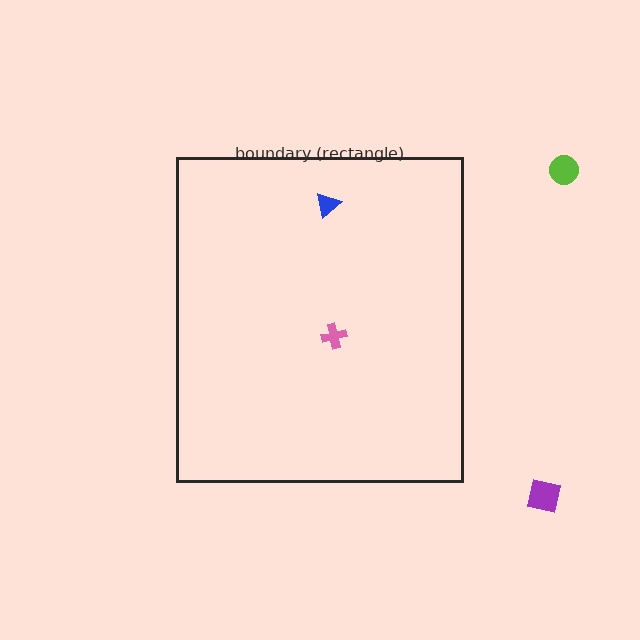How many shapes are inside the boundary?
2 inside, 2 outside.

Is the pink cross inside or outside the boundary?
Inside.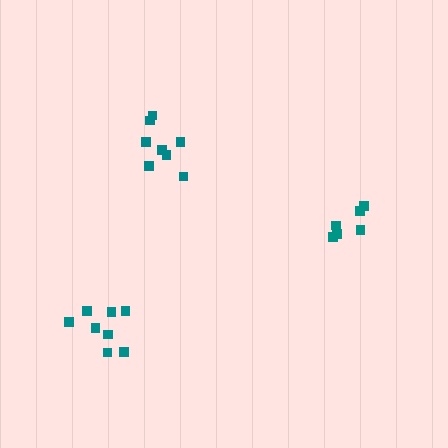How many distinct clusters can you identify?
There are 3 distinct clusters.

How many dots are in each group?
Group 1: 8 dots, Group 2: 6 dots, Group 3: 8 dots (22 total).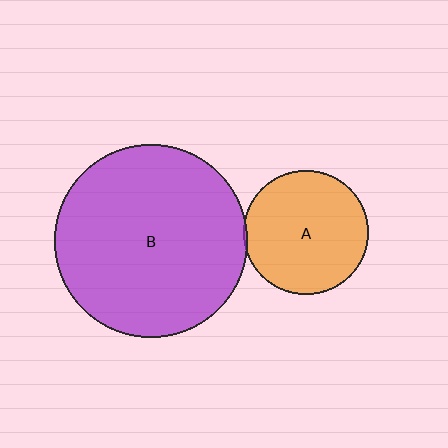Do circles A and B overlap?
Yes.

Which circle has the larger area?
Circle B (purple).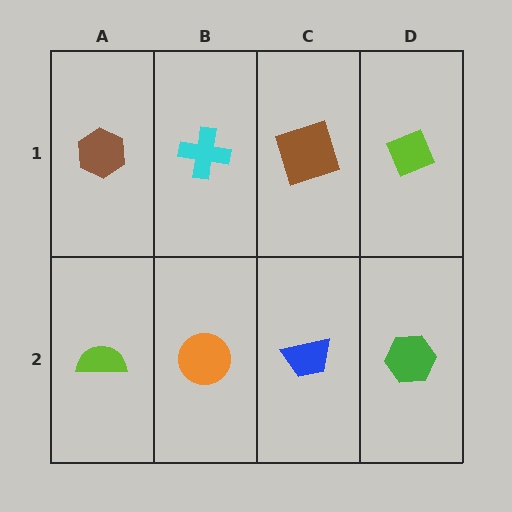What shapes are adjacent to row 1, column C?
A blue trapezoid (row 2, column C), a cyan cross (row 1, column B), a lime diamond (row 1, column D).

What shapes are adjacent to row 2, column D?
A lime diamond (row 1, column D), a blue trapezoid (row 2, column C).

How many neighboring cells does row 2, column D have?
2.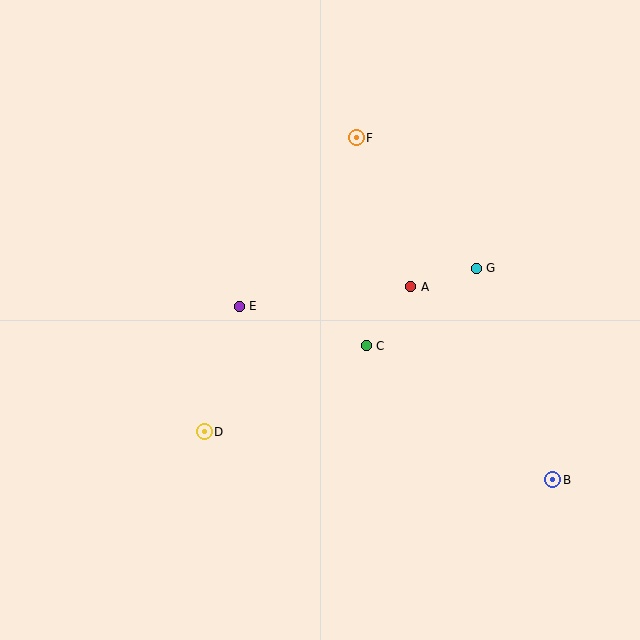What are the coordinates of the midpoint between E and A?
The midpoint between E and A is at (325, 296).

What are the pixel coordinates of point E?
Point E is at (239, 306).